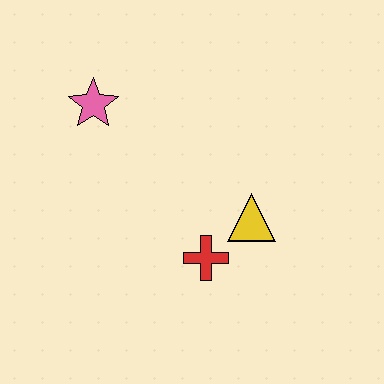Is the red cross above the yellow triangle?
No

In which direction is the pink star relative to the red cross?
The pink star is above the red cross.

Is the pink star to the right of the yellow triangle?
No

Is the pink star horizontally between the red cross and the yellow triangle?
No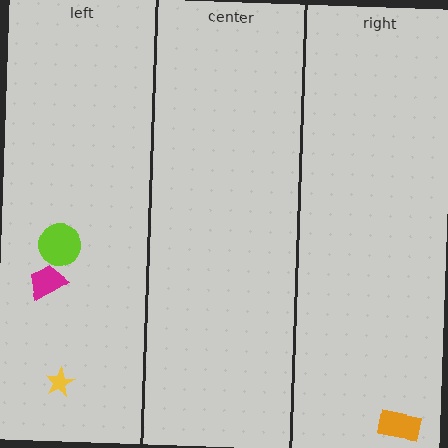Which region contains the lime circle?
The left region.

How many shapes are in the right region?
1.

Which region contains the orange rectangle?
The right region.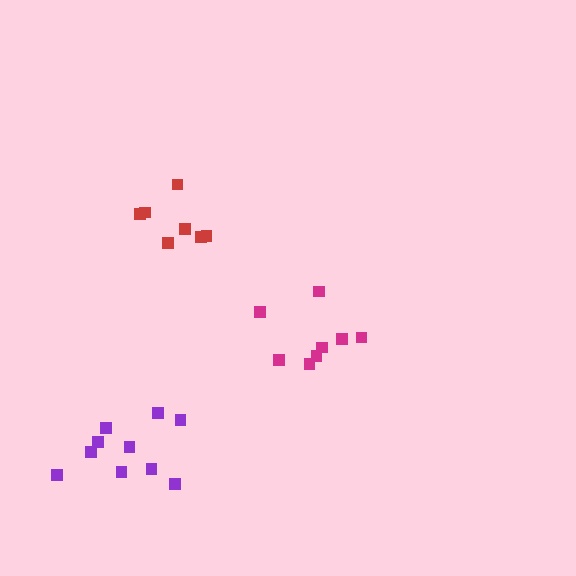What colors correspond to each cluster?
The clusters are colored: magenta, purple, red.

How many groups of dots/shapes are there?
There are 3 groups.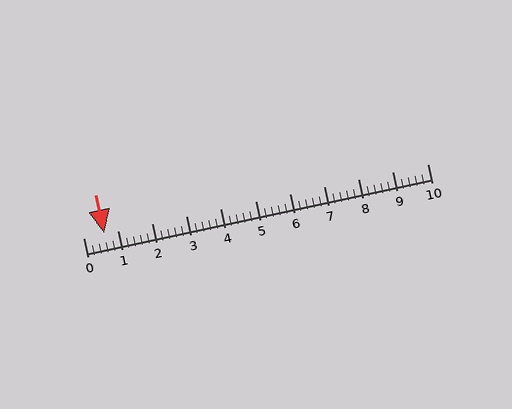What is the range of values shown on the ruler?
The ruler shows values from 0 to 10.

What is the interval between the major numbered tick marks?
The major tick marks are spaced 1 units apart.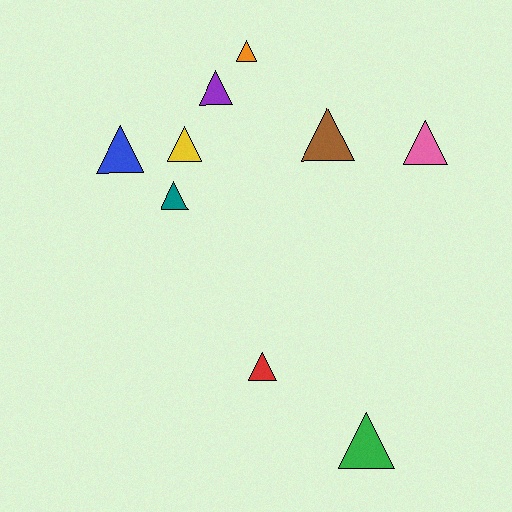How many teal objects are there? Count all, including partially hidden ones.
There is 1 teal object.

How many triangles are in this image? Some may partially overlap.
There are 9 triangles.